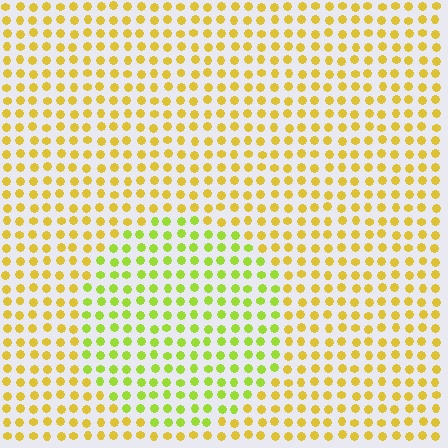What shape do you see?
I see a circle.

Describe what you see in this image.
The image is filled with small yellow elements in a uniform arrangement. A circle-shaped region is visible where the elements are tinted to a slightly different hue, forming a subtle color boundary.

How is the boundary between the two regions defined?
The boundary is defined purely by a slight shift in hue (about 35 degrees). Spacing, size, and orientation are identical on both sides.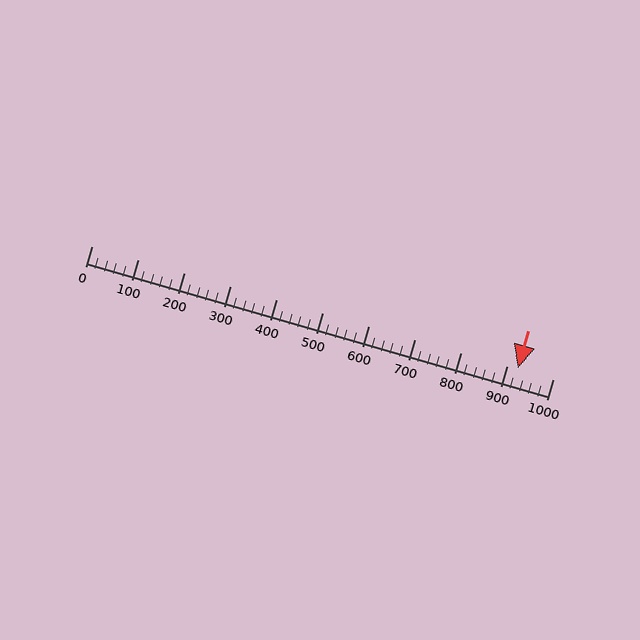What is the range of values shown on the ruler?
The ruler shows values from 0 to 1000.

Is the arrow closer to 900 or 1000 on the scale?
The arrow is closer to 900.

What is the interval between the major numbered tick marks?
The major tick marks are spaced 100 units apart.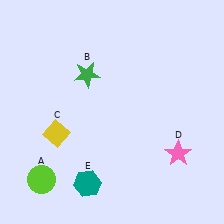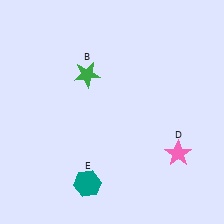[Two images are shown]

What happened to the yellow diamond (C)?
The yellow diamond (C) was removed in Image 2. It was in the bottom-left area of Image 1.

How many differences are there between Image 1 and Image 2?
There are 2 differences between the two images.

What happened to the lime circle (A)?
The lime circle (A) was removed in Image 2. It was in the bottom-left area of Image 1.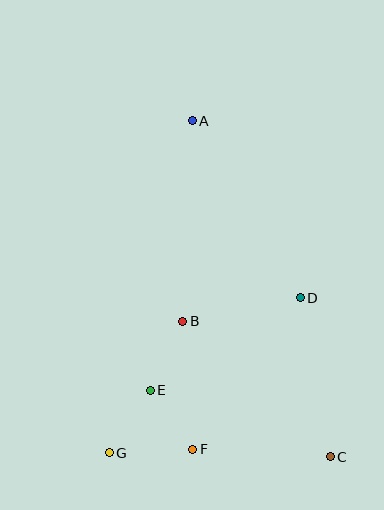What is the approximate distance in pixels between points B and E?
The distance between B and E is approximately 76 pixels.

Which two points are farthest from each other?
Points A and C are farthest from each other.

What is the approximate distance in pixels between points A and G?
The distance between A and G is approximately 342 pixels.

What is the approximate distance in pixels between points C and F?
The distance between C and F is approximately 138 pixels.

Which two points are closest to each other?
Points E and F are closest to each other.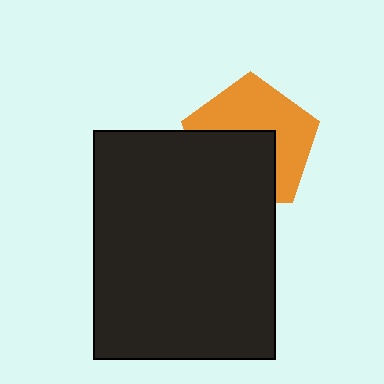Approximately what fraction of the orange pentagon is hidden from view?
Roughly 47% of the orange pentagon is hidden behind the black rectangle.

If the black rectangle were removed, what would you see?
You would see the complete orange pentagon.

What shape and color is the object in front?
The object in front is a black rectangle.